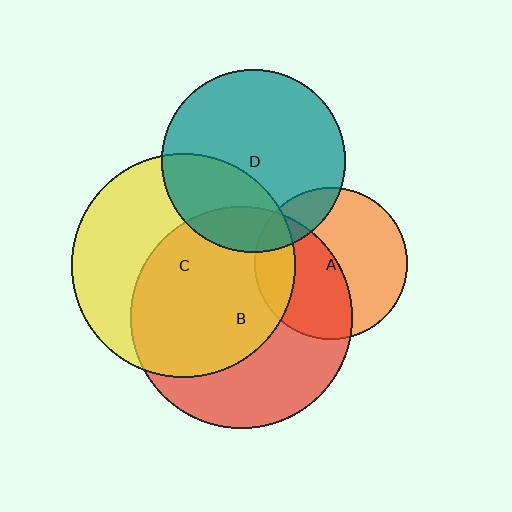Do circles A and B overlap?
Yes.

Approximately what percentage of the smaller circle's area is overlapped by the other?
Approximately 50%.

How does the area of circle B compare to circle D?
Approximately 1.5 times.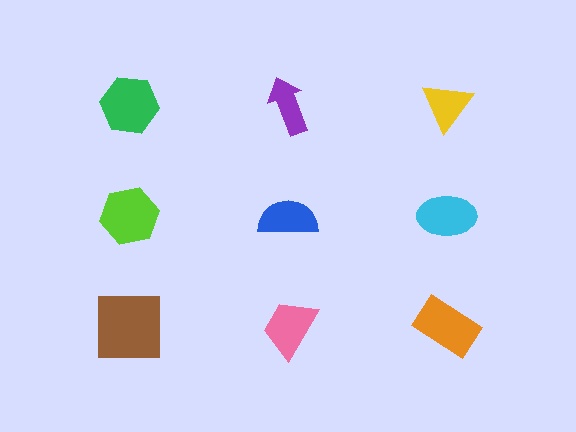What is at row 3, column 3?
An orange rectangle.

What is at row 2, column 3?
A cyan ellipse.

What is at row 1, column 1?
A green hexagon.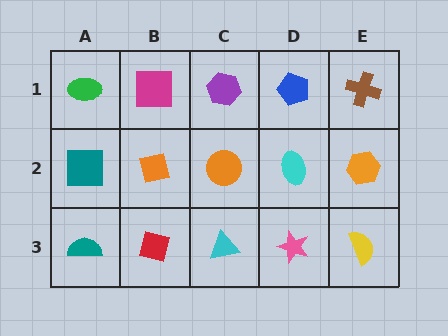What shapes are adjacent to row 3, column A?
A teal square (row 2, column A), a red square (row 3, column B).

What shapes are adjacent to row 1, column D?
A cyan ellipse (row 2, column D), a purple hexagon (row 1, column C), a brown cross (row 1, column E).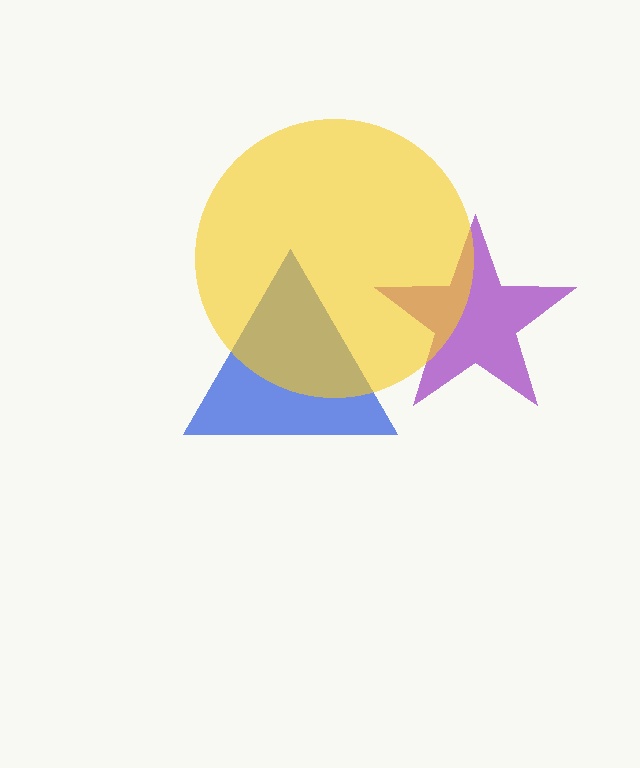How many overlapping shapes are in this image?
There are 3 overlapping shapes in the image.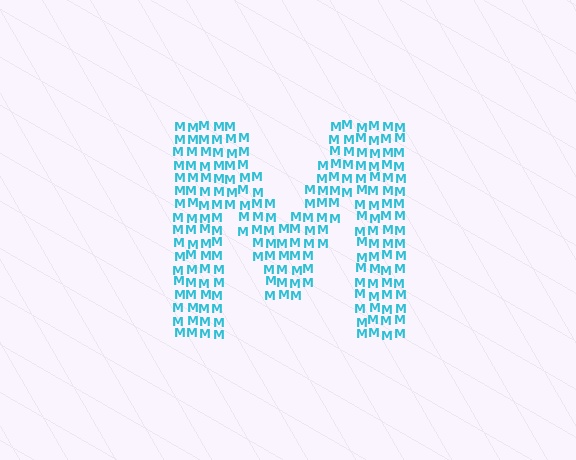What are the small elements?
The small elements are letter M's.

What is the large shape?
The large shape is the letter M.